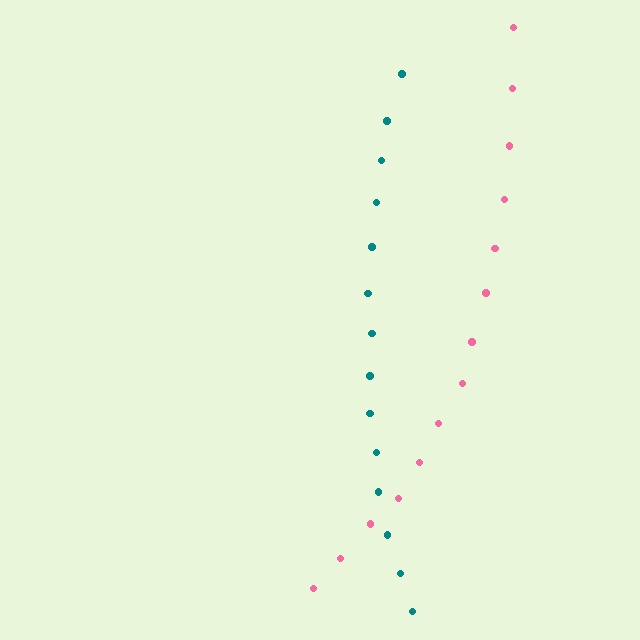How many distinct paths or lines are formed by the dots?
There are 2 distinct paths.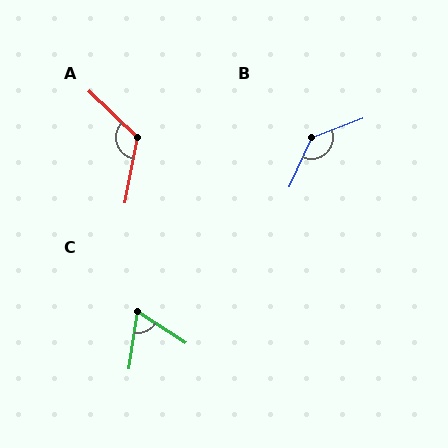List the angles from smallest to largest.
C (65°), A (123°), B (135°).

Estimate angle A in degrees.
Approximately 123 degrees.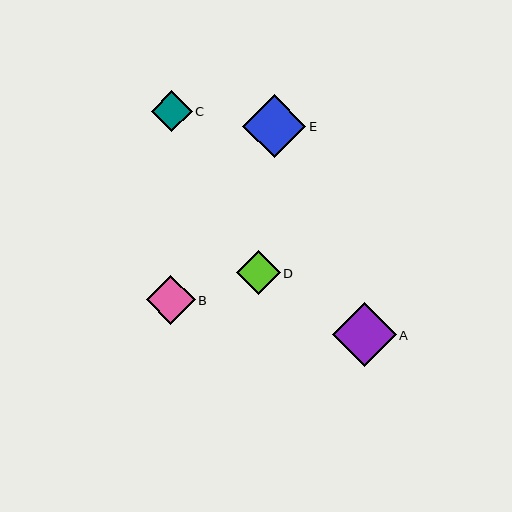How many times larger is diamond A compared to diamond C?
Diamond A is approximately 1.6 times the size of diamond C.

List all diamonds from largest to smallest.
From largest to smallest: A, E, B, D, C.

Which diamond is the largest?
Diamond A is the largest with a size of approximately 64 pixels.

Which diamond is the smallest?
Diamond C is the smallest with a size of approximately 41 pixels.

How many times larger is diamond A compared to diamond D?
Diamond A is approximately 1.5 times the size of diamond D.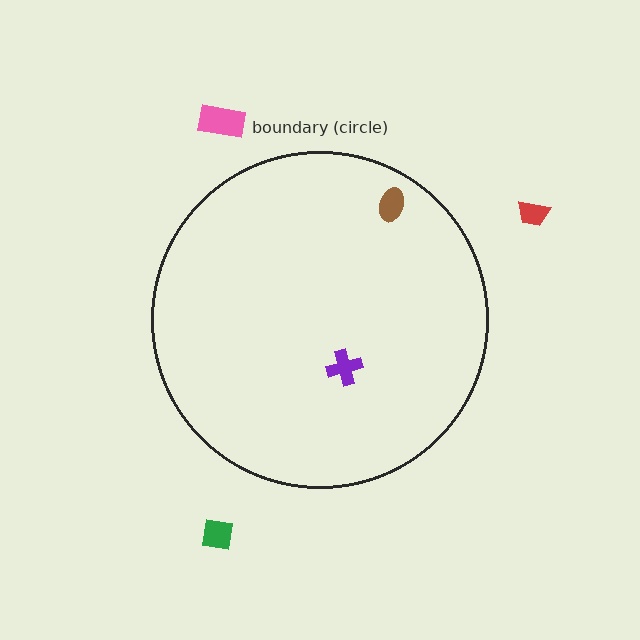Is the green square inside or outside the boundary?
Outside.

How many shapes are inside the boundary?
2 inside, 3 outside.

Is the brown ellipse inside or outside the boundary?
Inside.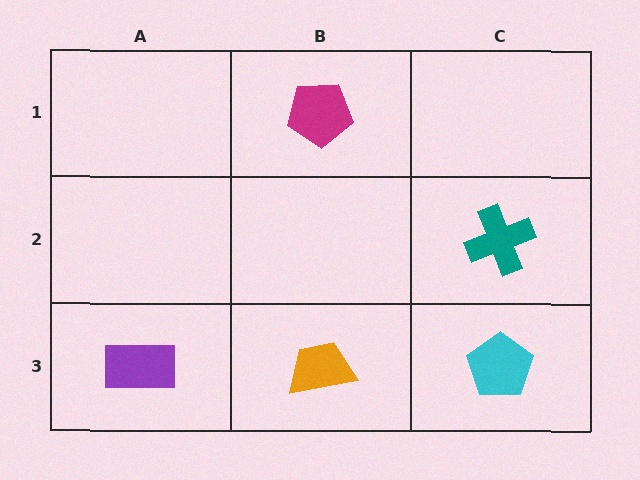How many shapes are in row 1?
1 shape.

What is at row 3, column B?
An orange trapezoid.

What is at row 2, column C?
A teal cross.